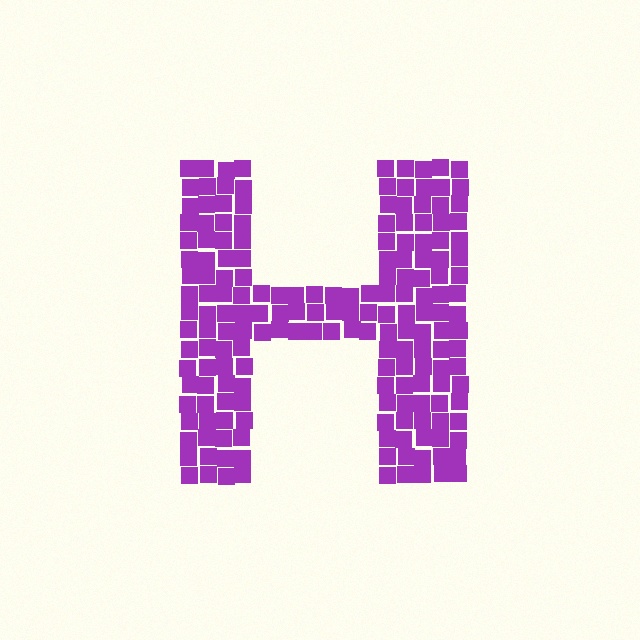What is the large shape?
The large shape is the letter H.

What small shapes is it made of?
It is made of small squares.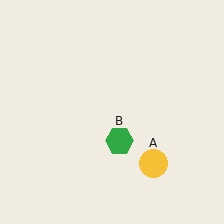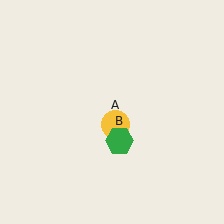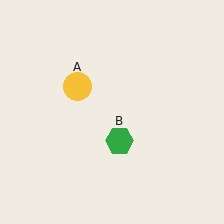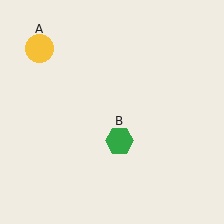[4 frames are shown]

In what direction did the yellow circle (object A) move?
The yellow circle (object A) moved up and to the left.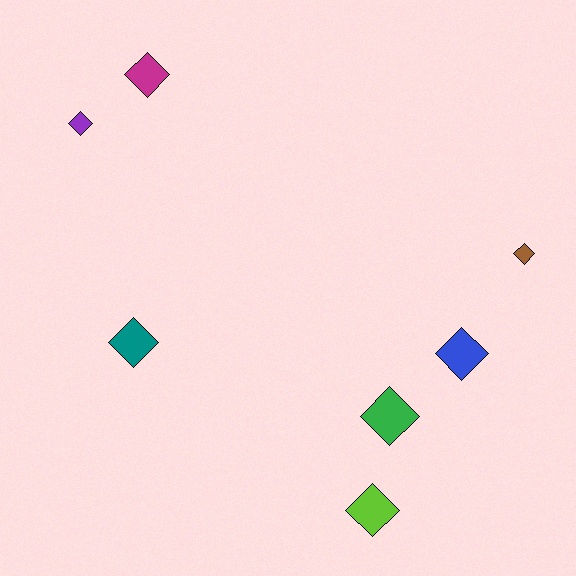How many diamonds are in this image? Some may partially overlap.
There are 7 diamonds.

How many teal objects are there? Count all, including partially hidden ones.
There is 1 teal object.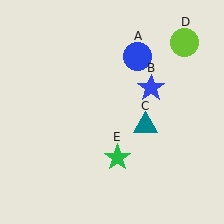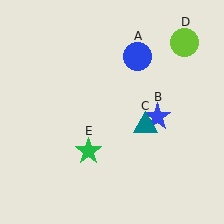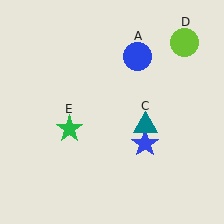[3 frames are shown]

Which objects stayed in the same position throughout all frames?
Blue circle (object A) and teal triangle (object C) and lime circle (object D) remained stationary.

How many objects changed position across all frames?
2 objects changed position: blue star (object B), green star (object E).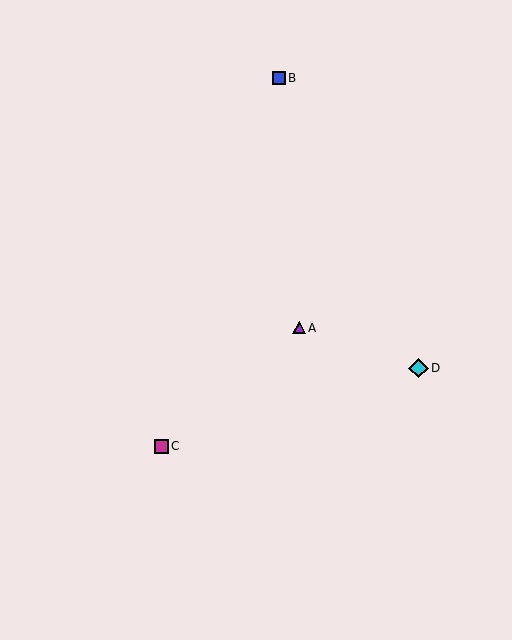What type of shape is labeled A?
Shape A is a purple triangle.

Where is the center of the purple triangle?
The center of the purple triangle is at (299, 328).